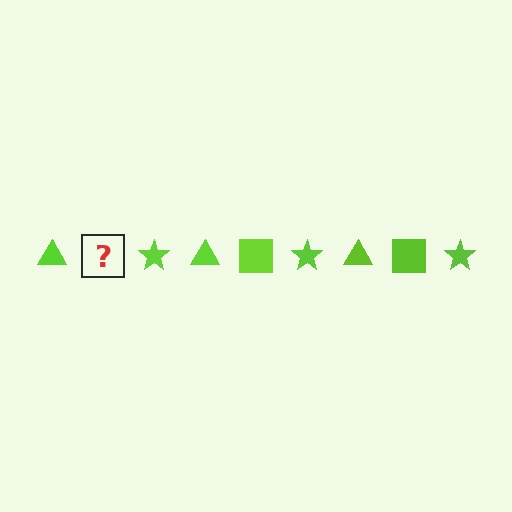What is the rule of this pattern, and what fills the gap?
The rule is that the pattern cycles through triangle, square, star shapes in lime. The gap should be filled with a lime square.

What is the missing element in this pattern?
The missing element is a lime square.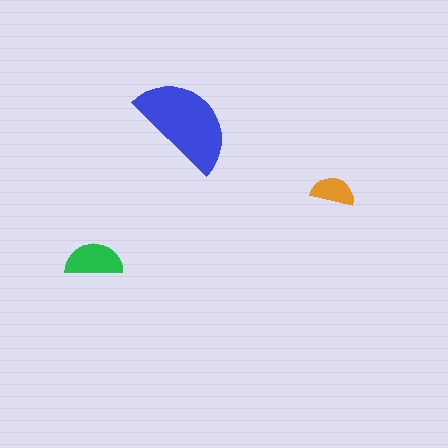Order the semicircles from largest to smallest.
the blue one, the green one, the orange one.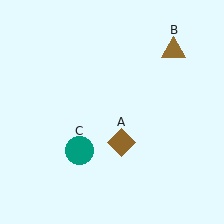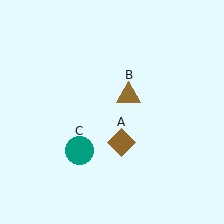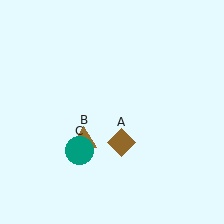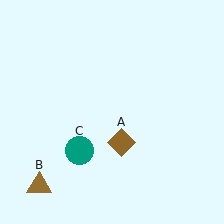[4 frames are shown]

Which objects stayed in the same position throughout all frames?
Brown diamond (object A) and teal circle (object C) remained stationary.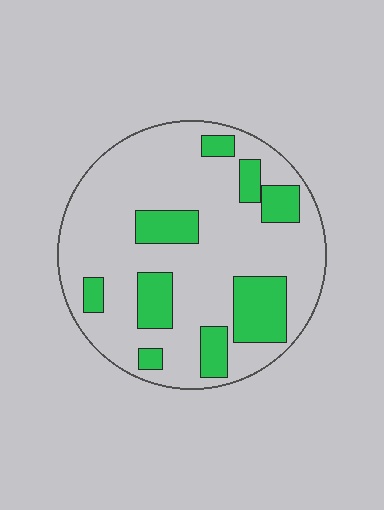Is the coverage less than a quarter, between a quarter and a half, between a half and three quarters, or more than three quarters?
Less than a quarter.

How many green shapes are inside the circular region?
9.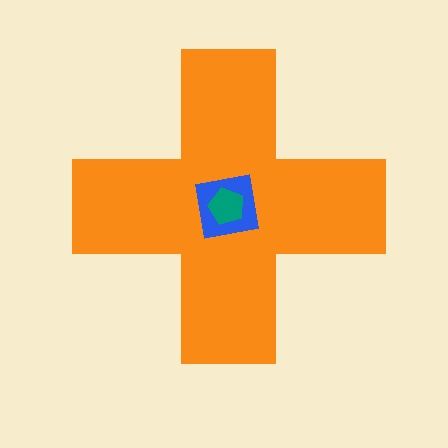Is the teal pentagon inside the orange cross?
Yes.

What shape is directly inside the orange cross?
The blue square.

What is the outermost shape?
The orange cross.